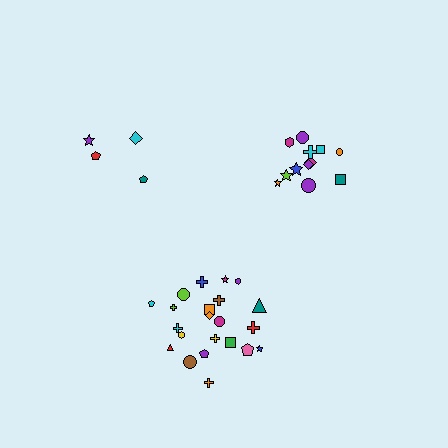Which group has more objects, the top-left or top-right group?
The top-right group.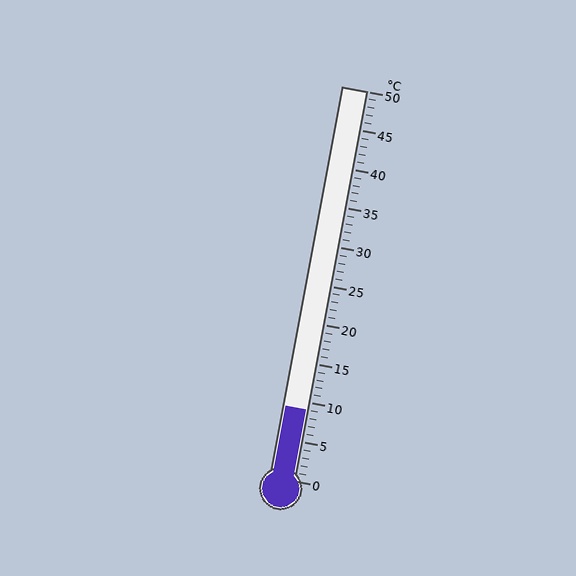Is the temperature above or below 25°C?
The temperature is below 25°C.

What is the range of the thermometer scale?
The thermometer scale ranges from 0°C to 50°C.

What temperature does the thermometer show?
The thermometer shows approximately 9°C.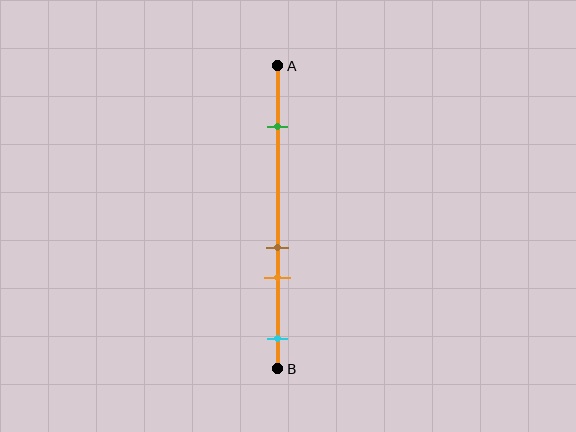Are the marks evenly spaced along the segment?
No, the marks are not evenly spaced.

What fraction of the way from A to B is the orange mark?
The orange mark is approximately 70% (0.7) of the way from A to B.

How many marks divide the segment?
There are 4 marks dividing the segment.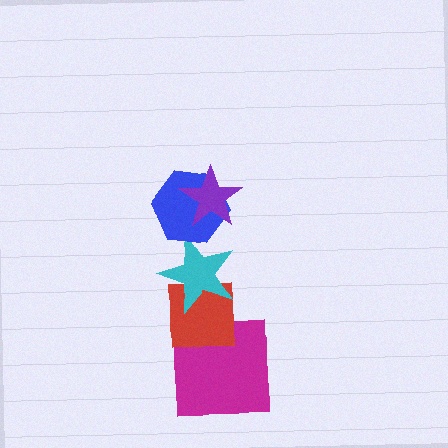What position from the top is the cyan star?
The cyan star is 3rd from the top.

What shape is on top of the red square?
The cyan star is on top of the red square.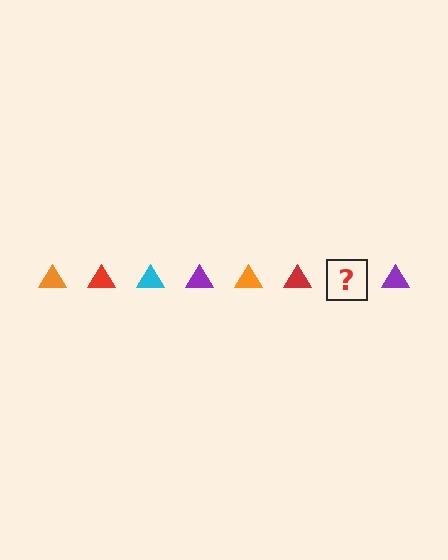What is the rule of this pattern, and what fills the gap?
The rule is that the pattern cycles through orange, red, cyan, purple triangles. The gap should be filled with a cyan triangle.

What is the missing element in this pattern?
The missing element is a cyan triangle.